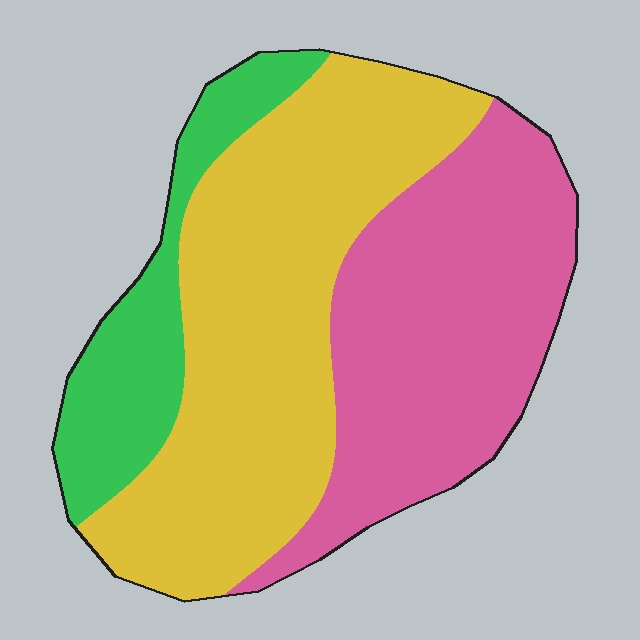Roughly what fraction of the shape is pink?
Pink takes up about three eighths (3/8) of the shape.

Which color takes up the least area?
Green, at roughly 15%.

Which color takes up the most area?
Yellow, at roughly 45%.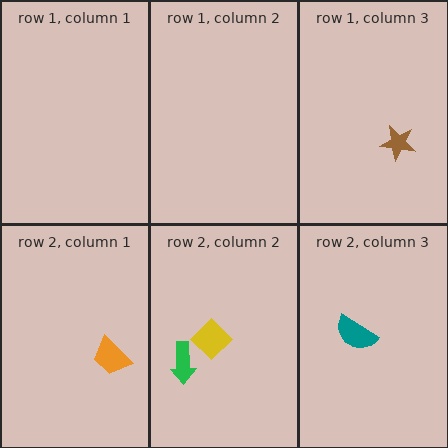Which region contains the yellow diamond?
The row 2, column 2 region.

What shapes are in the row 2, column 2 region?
The green arrow, the yellow diamond.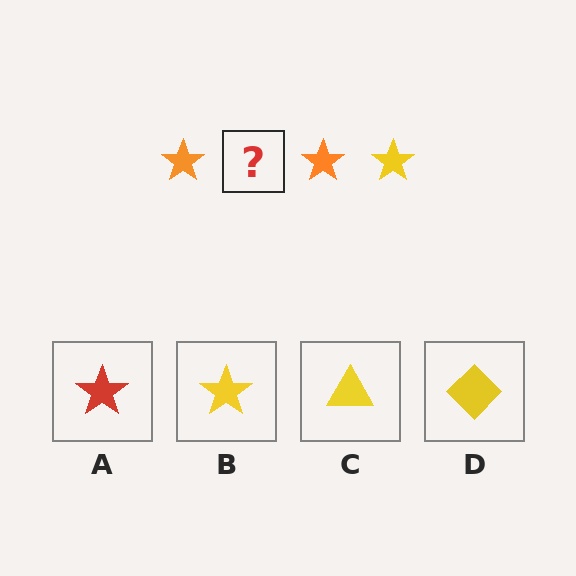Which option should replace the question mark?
Option B.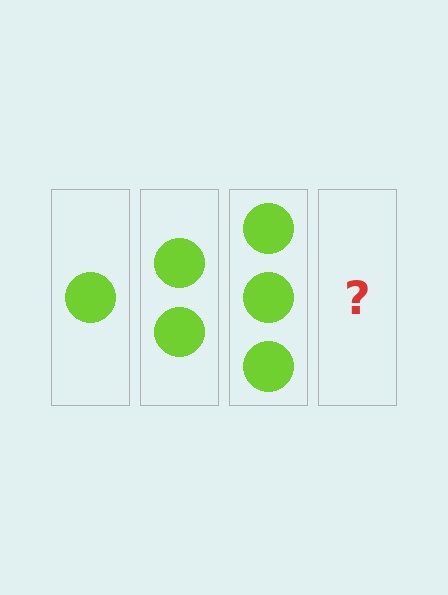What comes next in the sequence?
The next element should be 4 circles.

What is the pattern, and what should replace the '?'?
The pattern is that each step adds one more circle. The '?' should be 4 circles.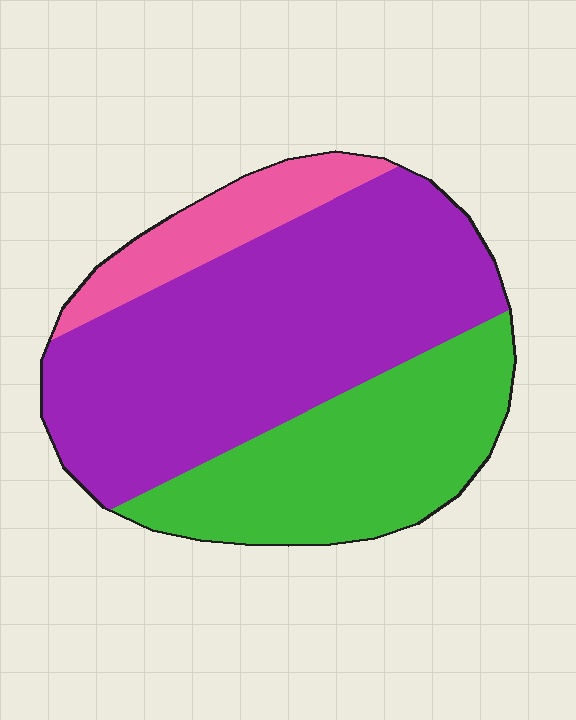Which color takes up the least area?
Pink, at roughly 10%.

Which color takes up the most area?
Purple, at roughly 55%.